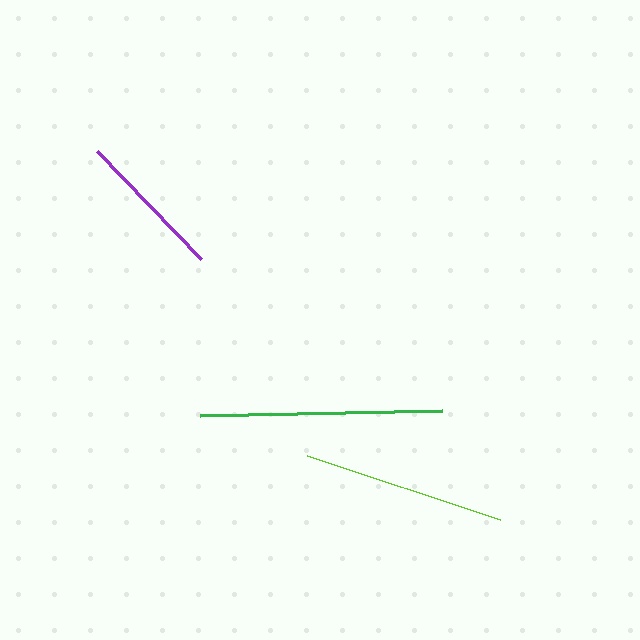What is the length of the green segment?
The green segment is approximately 242 pixels long.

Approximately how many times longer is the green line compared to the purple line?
The green line is approximately 1.6 times the length of the purple line.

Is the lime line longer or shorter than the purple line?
The lime line is longer than the purple line.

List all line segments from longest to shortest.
From longest to shortest: green, lime, purple.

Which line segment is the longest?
The green line is the longest at approximately 242 pixels.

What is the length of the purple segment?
The purple segment is approximately 151 pixels long.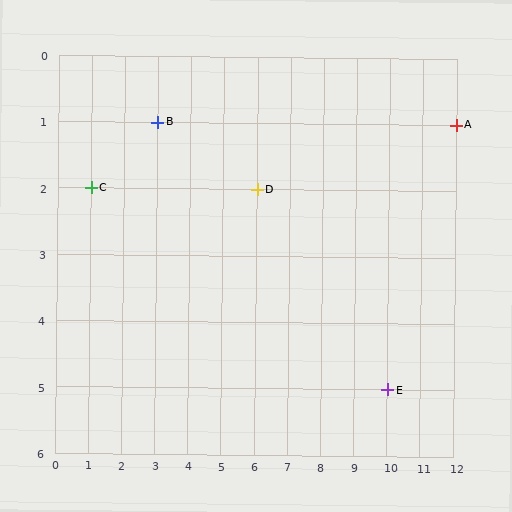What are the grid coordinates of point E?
Point E is at grid coordinates (10, 5).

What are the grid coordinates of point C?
Point C is at grid coordinates (1, 2).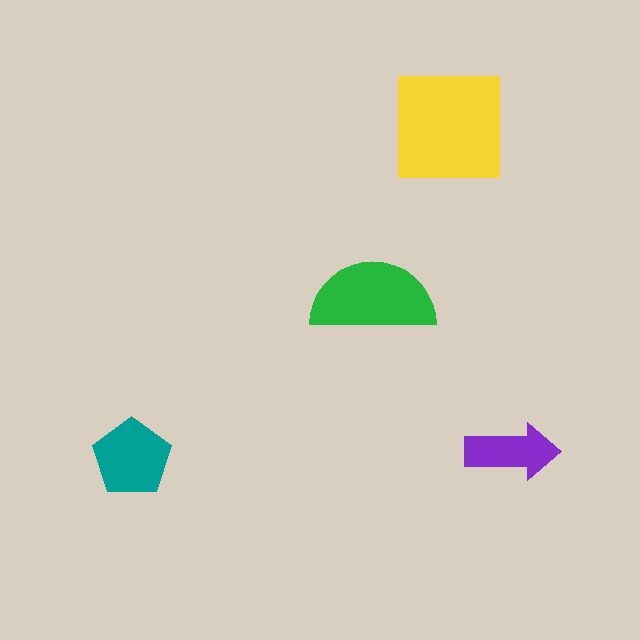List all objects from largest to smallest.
The yellow square, the green semicircle, the teal pentagon, the purple arrow.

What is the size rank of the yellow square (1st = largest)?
1st.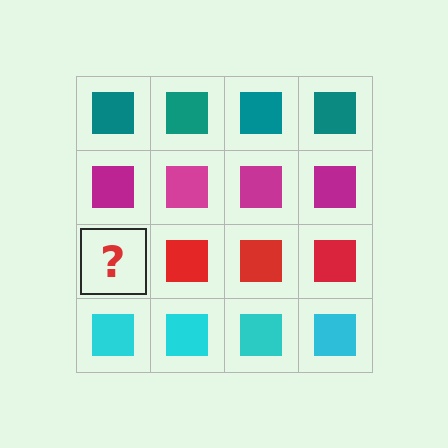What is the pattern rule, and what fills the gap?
The rule is that each row has a consistent color. The gap should be filled with a red square.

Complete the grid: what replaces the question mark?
The question mark should be replaced with a red square.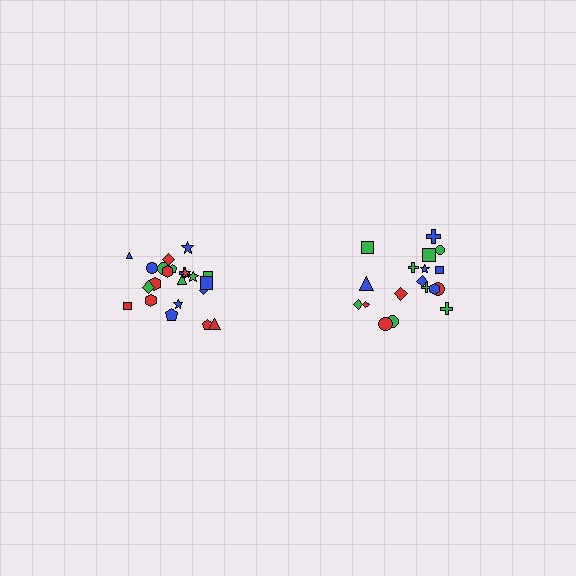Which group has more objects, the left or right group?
The left group.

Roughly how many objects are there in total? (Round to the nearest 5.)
Roughly 40 objects in total.